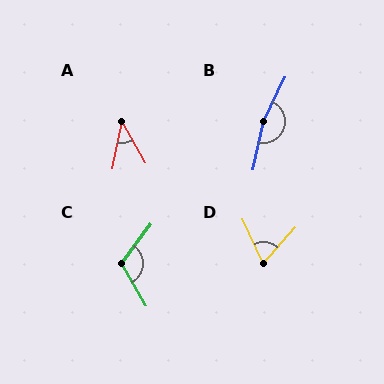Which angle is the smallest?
A, at approximately 40 degrees.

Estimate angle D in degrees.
Approximately 66 degrees.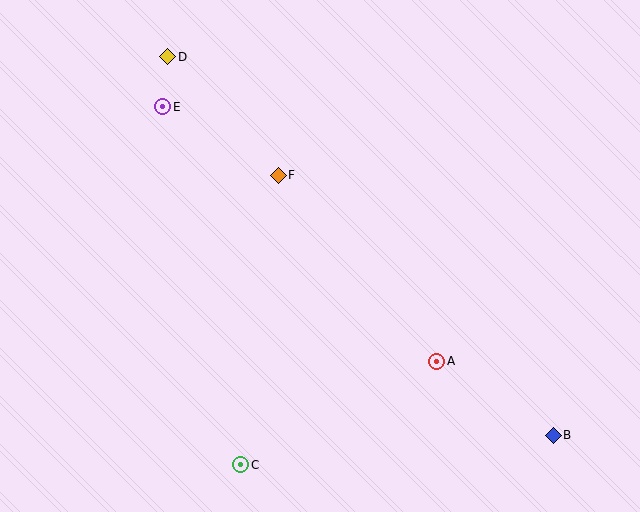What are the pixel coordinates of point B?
Point B is at (553, 435).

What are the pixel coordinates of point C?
Point C is at (240, 465).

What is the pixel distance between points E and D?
The distance between E and D is 50 pixels.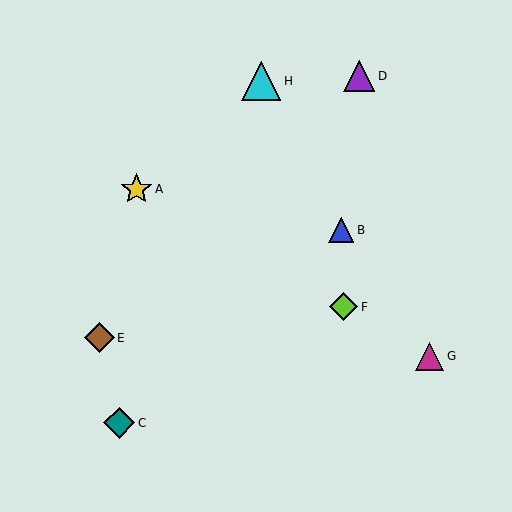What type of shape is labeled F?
Shape F is a lime diamond.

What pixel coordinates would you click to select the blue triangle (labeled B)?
Click at (341, 230) to select the blue triangle B.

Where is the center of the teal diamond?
The center of the teal diamond is at (119, 423).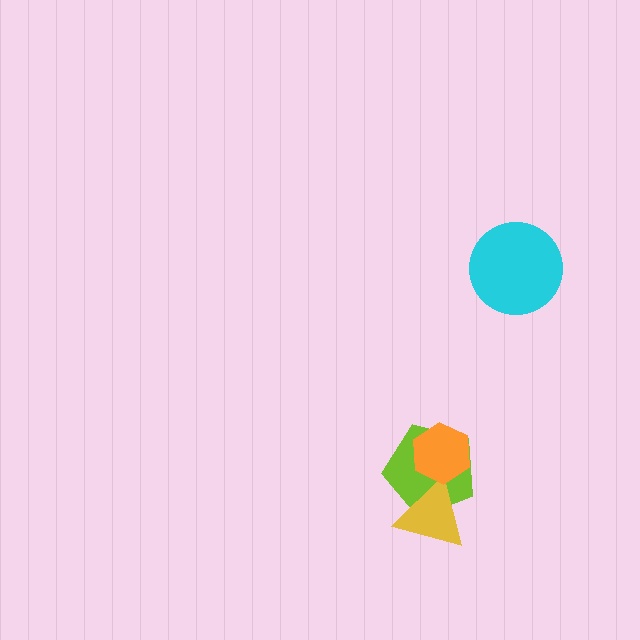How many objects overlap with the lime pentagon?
2 objects overlap with the lime pentagon.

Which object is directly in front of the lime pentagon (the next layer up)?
The yellow triangle is directly in front of the lime pentagon.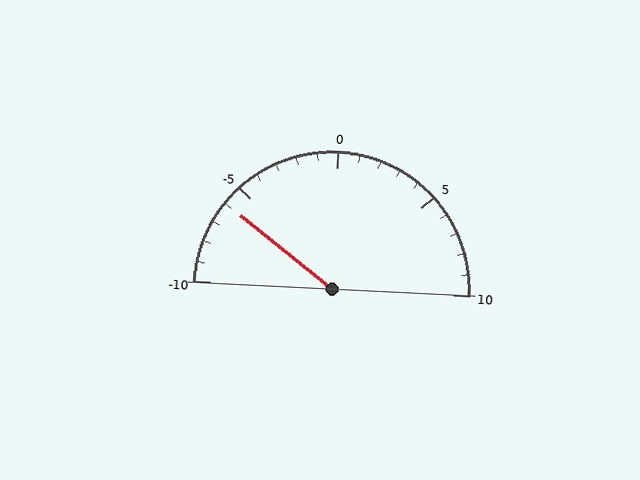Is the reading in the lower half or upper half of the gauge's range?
The reading is in the lower half of the range (-10 to 10).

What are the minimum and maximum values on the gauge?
The gauge ranges from -10 to 10.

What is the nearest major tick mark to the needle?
The nearest major tick mark is -5.